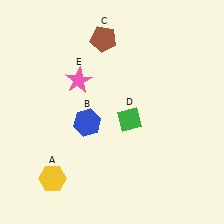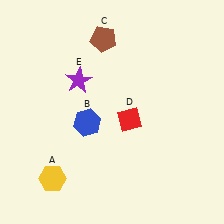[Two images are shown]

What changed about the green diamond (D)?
In Image 1, D is green. In Image 2, it changed to red.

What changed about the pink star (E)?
In Image 1, E is pink. In Image 2, it changed to purple.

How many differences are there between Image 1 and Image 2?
There are 2 differences between the two images.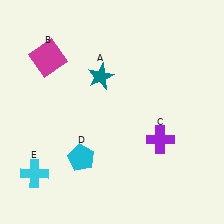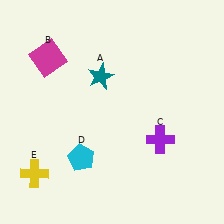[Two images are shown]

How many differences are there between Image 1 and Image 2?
There is 1 difference between the two images.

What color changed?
The cross (E) changed from cyan in Image 1 to yellow in Image 2.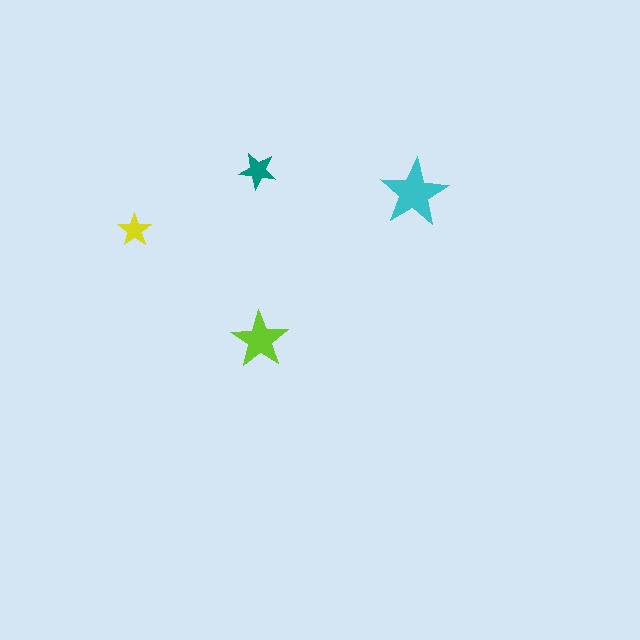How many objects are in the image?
There are 4 objects in the image.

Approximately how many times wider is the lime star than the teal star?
About 1.5 times wider.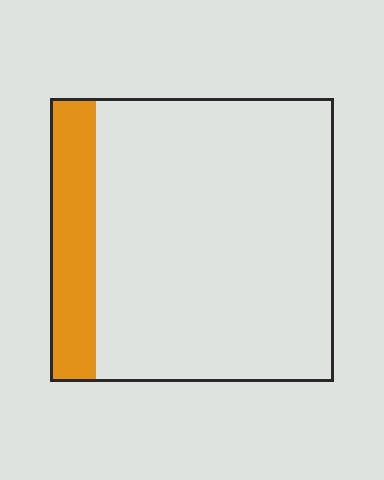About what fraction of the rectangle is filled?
About one sixth (1/6).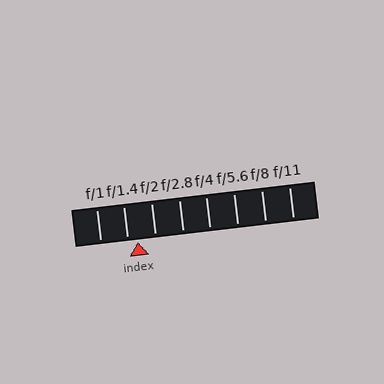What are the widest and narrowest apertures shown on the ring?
The widest aperture shown is f/1 and the narrowest is f/11.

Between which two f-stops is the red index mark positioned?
The index mark is between f/1.4 and f/2.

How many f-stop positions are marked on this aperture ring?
There are 8 f-stop positions marked.